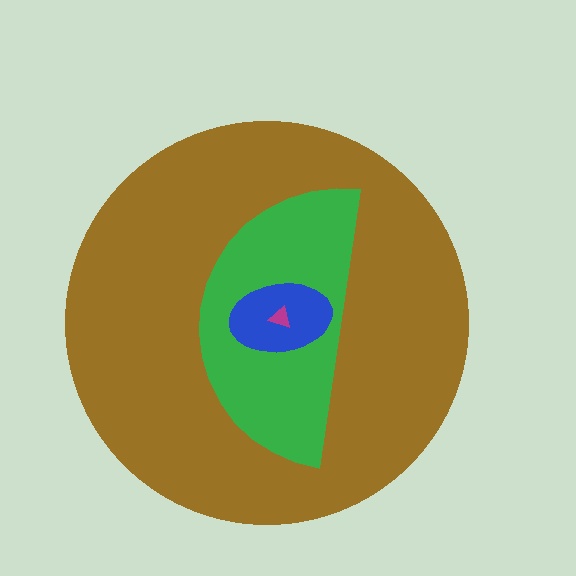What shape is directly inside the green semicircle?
The blue ellipse.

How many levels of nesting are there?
4.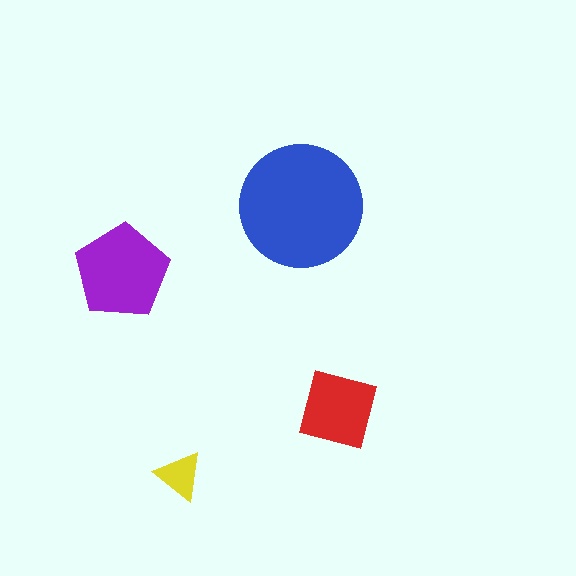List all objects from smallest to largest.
The yellow triangle, the red square, the purple pentagon, the blue circle.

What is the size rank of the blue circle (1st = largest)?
1st.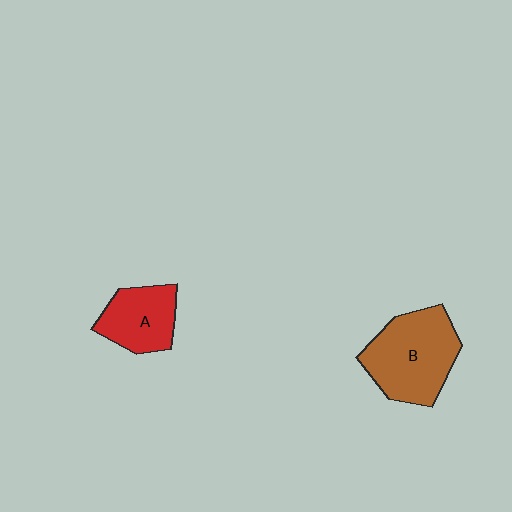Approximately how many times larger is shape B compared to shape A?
Approximately 1.6 times.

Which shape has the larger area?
Shape B (brown).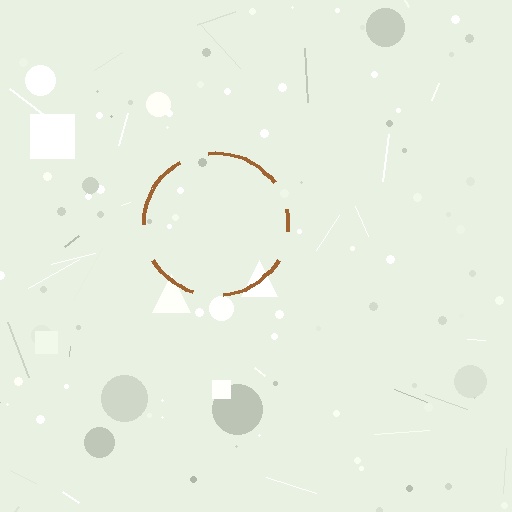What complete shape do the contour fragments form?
The contour fragments form a circle.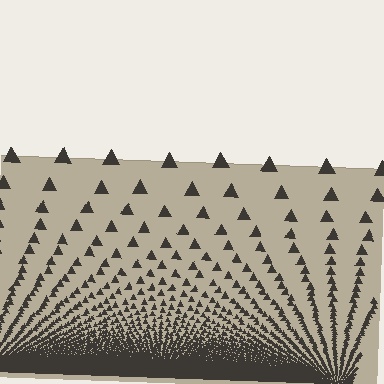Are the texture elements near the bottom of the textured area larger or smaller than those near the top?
Smaller. The gradient is inverted — elements near the bottom are smaller and denser.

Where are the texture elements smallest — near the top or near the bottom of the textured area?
Near the bottom.